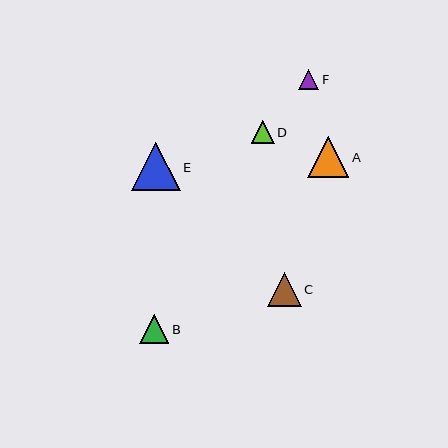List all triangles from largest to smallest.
From largest to smallest: E, A, C, B, D, F.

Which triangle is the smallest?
Triangle F is the smallest with a size of approximately 20 pixels.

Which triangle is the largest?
Triangle E is the largest with a size of approximately 48 pixels.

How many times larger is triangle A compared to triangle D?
Triangle A is approximately 1.8 times the size of triangle D.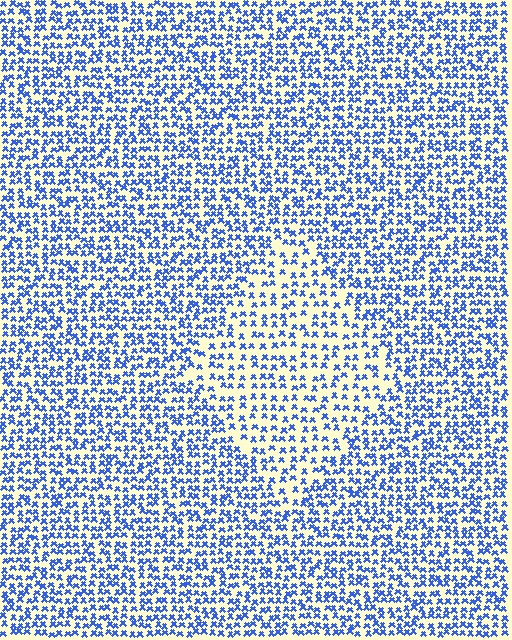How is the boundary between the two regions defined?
The boundary is defined by a change in element density (approximately 1.6x ratio). All elements are the same color, size, and shape.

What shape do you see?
I see a diamond.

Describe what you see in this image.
The image contains small blue elements arranged at two different densities. A diamond-shaped region is visible where the elements are less densely packed than the surrounding area.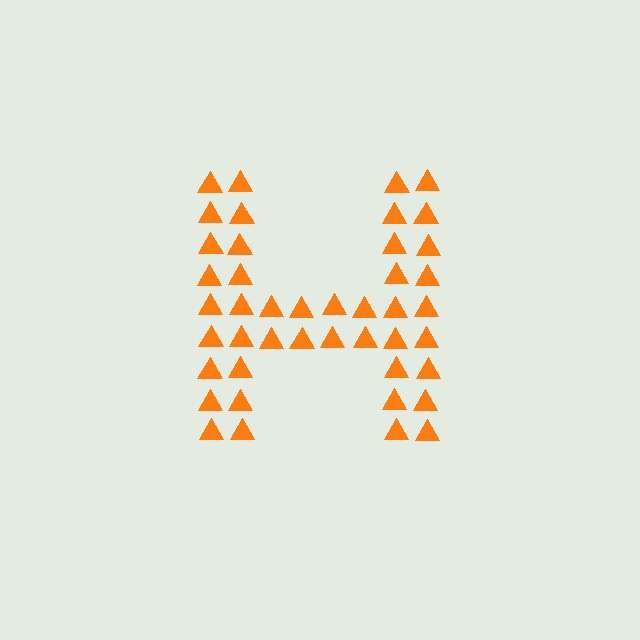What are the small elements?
The small elements are triangles.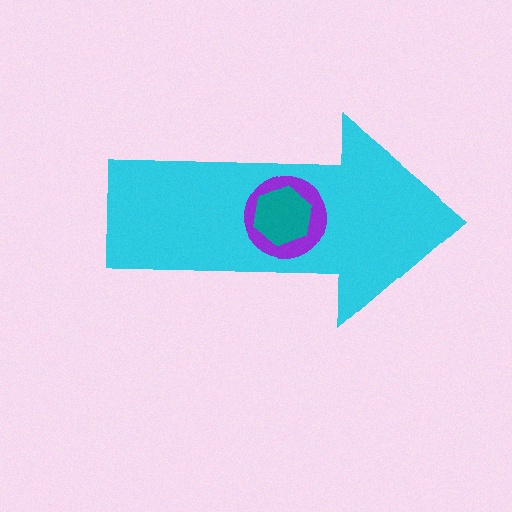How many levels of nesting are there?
3.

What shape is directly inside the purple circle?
The teal hexagon.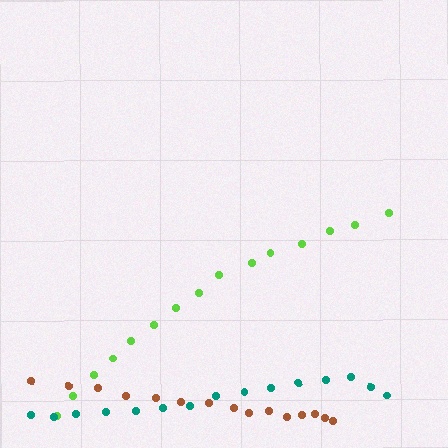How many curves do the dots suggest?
There are 3 distinct paths.